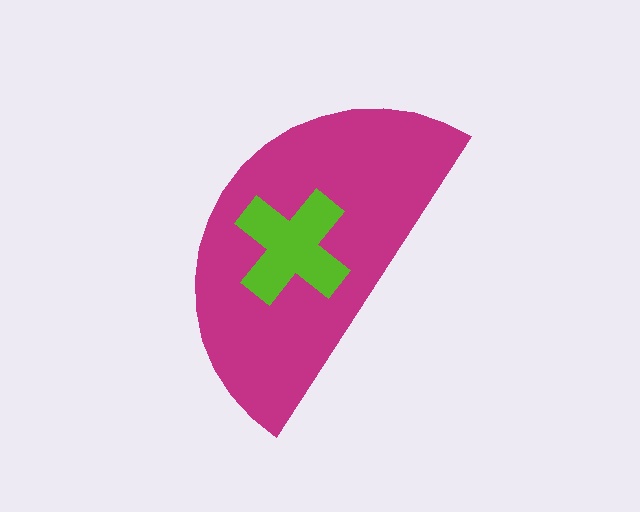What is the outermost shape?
The magenta semicircle.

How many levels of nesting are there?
2.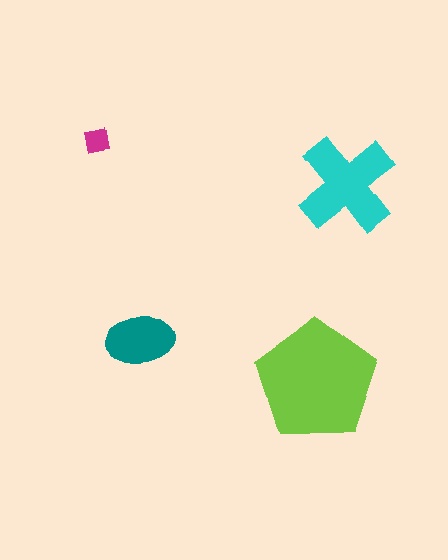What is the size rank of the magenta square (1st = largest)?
4th.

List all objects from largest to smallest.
The lime pentagon, the cyan cross, the teal ellipse, the magenta square.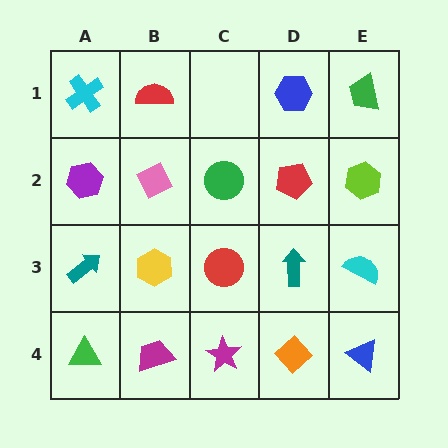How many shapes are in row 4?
5 shapes.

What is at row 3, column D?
A teal arrow.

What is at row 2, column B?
A pink diamond.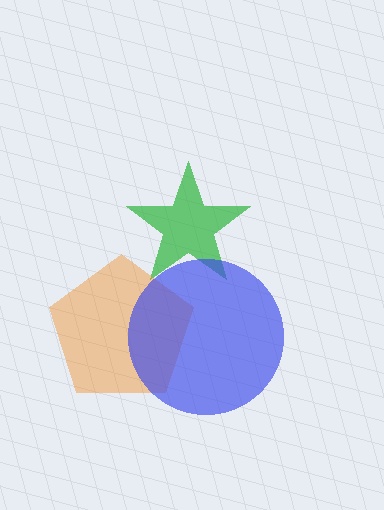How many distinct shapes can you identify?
There are 3 distinct shapes: a green star, an orange pentagon, a blue circle.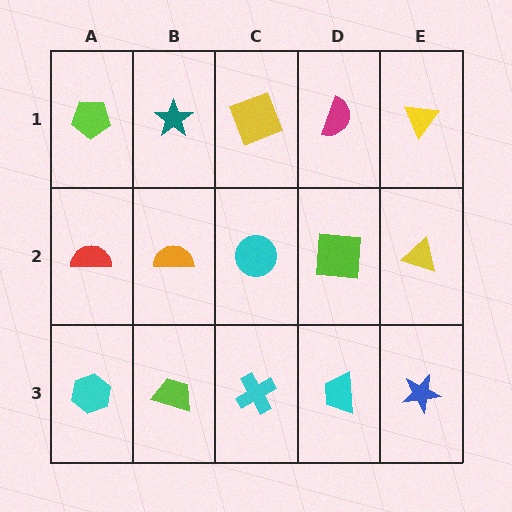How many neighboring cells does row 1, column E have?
2.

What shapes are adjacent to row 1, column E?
A yellow triangle (row 2, column E), a magenta semicircle (row 1, column D).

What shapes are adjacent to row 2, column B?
A teal star (row 1, column B), a lime trapezoid (row 3, column B), a red semicircle (row 2, column A), a cyan circle (row 2, column C).